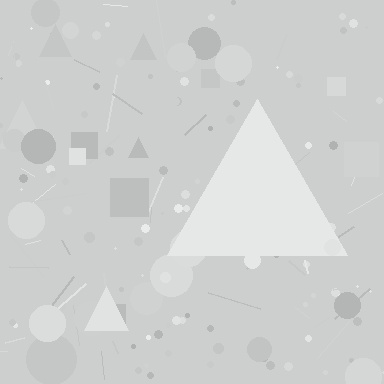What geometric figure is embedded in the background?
A triangle is embedded in the background.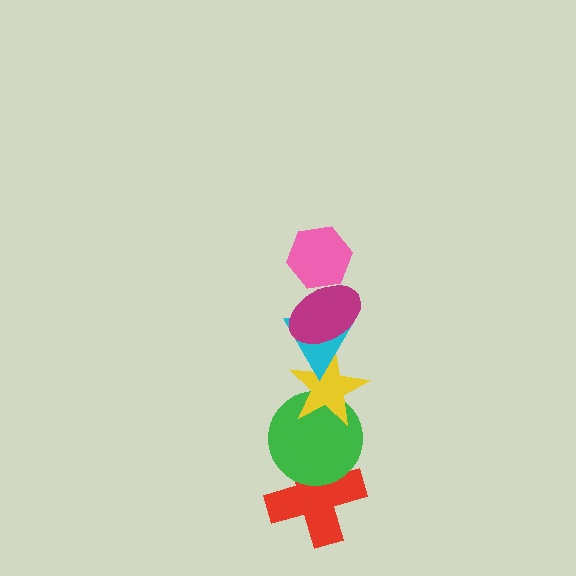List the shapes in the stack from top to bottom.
From top to bottom: the pink hexagon, the magenta ellipse, the cyan triangle, the yellow star, the green circle, the red cross.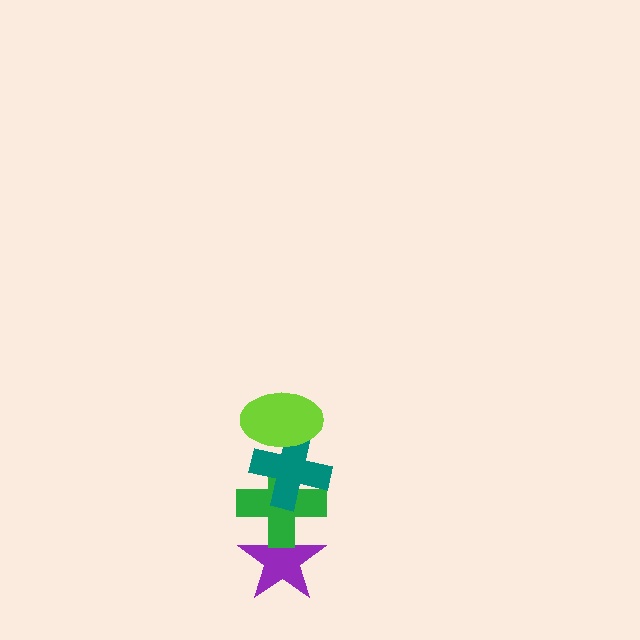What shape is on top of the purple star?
The green cross is on top of the purple star.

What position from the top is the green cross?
The green cross is 3rd from the top.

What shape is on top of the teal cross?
The lime ellipse is on top of the teal cross.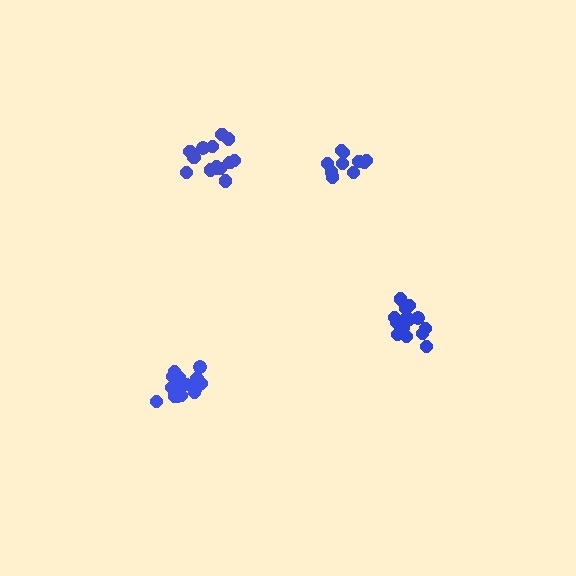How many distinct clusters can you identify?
There are 4 distinct clusters.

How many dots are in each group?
Group 1: 15 dots, Group 2: 14 dots, Group 3: 10 dots, Group 4: 15 dots (54 total).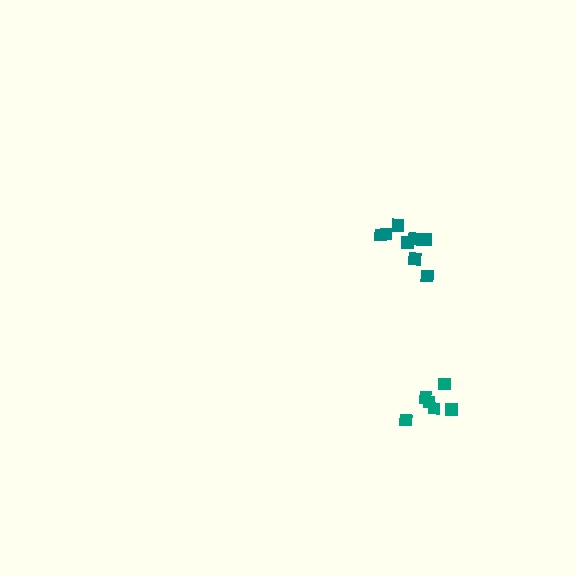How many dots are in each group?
Group 1: 8 dots, Group 2: 6 dots (14 total).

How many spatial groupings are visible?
There are 2 spatial groupings.